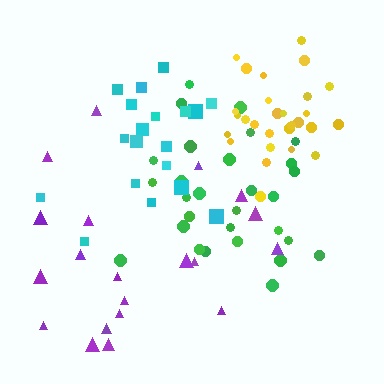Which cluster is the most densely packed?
Yellow.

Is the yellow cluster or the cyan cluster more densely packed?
Yellow.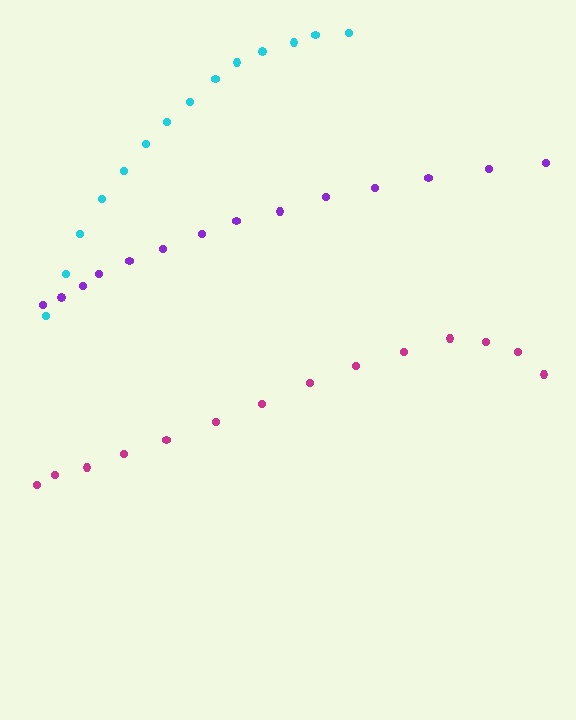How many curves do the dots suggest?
There are 3 distinct paths.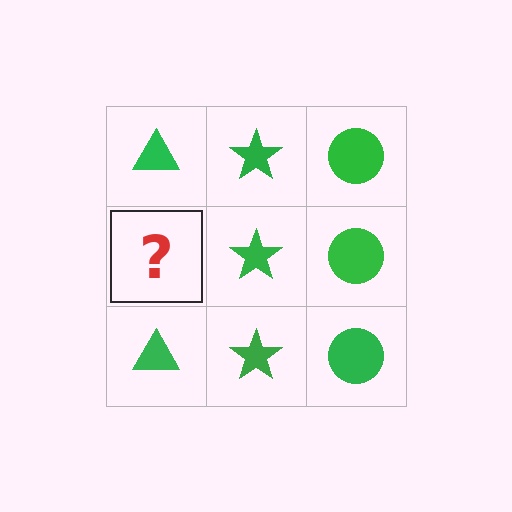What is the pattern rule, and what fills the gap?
The rule is that each column has a consistent shape. The gap should be filled with a green triangle.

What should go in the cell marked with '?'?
The missing cell should contain a green triangle.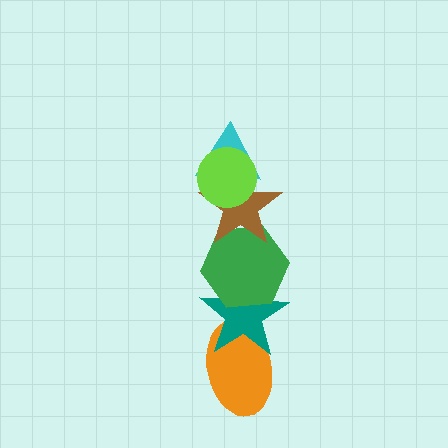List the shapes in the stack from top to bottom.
From top to bottom: the lime circle, the cyan triangle, the brown star, the green hexagon, the teal star, the orange ellipse.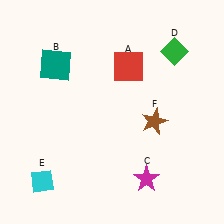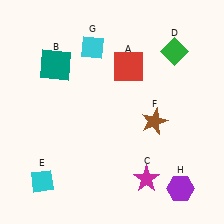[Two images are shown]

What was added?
A cyan diamond (G), a purple hexagon (H) were added in Image 2.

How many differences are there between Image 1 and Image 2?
There are 2 differences between the two images.